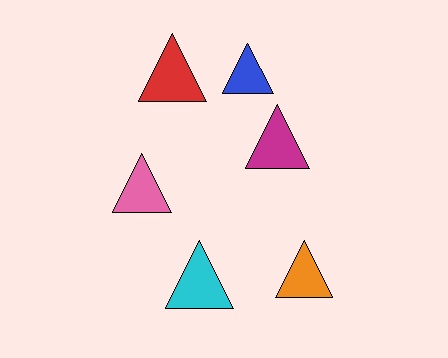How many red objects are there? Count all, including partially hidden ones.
There is 1 red object.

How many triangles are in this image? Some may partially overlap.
There are 6 triangles.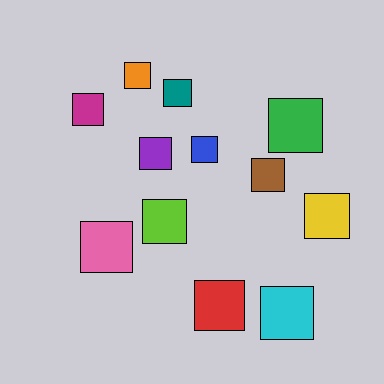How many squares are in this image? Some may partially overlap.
There are 12 squares.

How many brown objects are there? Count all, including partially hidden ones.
There is 1 brown object.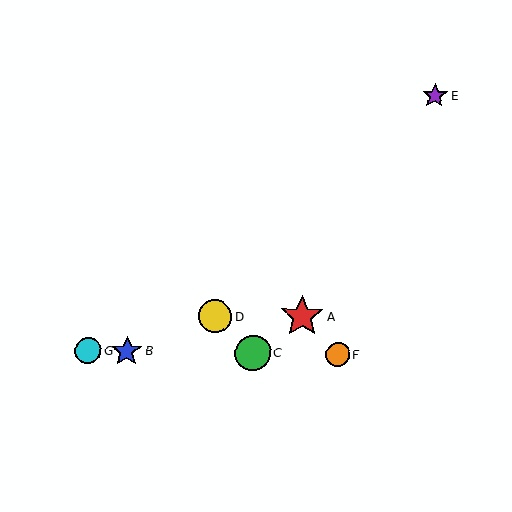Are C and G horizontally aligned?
Yes, both are at y≈353.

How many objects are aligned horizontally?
4 objects (B, C, F, G) are aligned horizontally.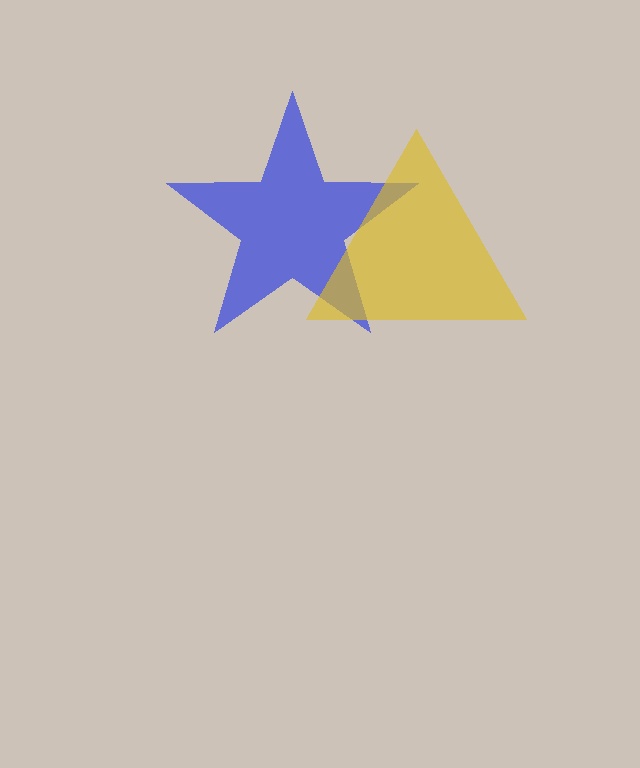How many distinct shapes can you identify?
There are 2 distinct shapes: a blue star, a yellow triangle.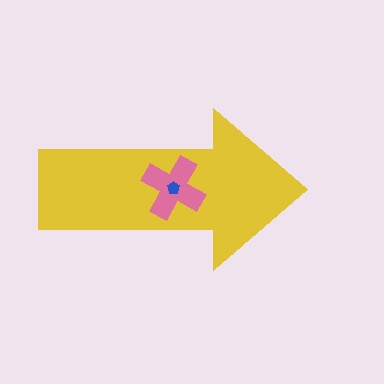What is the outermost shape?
The yellow arrow.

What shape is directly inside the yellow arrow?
The pink cross.